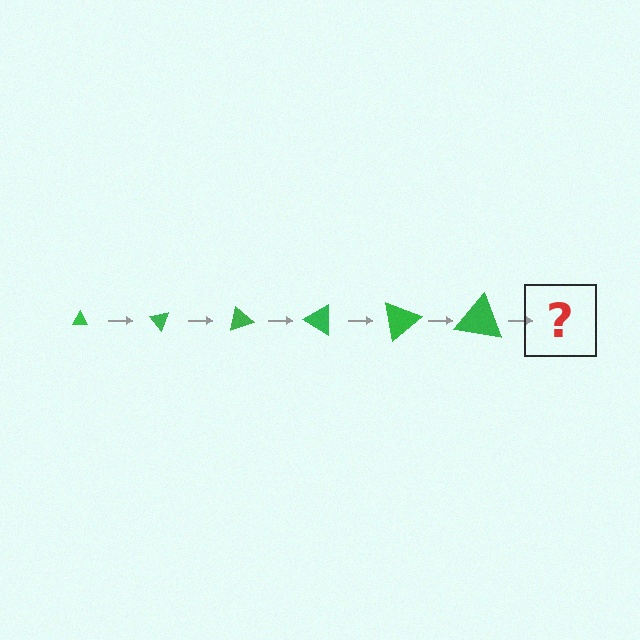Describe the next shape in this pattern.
It should be a triangle, larger than the previous one and rotated 300 degrees from the start.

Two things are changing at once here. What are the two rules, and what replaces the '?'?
The two rules are that the triangle grows larger each step and it rotates 50 degrees each step. The '?' should be a triangle, larger than the previous one and rotated 300 degrees from the start.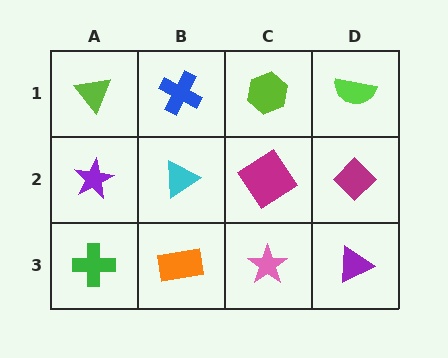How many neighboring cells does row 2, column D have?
3.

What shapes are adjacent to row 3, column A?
A purple star (row 2, column A), an orange rectangle (row 3, column B).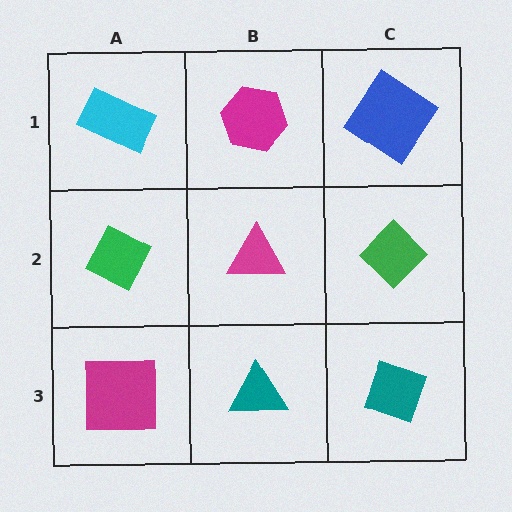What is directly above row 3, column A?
A green diamond.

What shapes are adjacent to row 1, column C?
A green diamond (row 2, column C), a magenta hexagon (row 1, column B).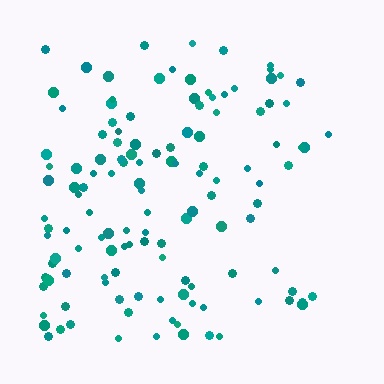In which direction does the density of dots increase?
From right to left, with the left side densest.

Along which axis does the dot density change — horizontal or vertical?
Horizontal.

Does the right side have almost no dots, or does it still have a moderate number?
Still a moderate number, just noticeably fewer than the left.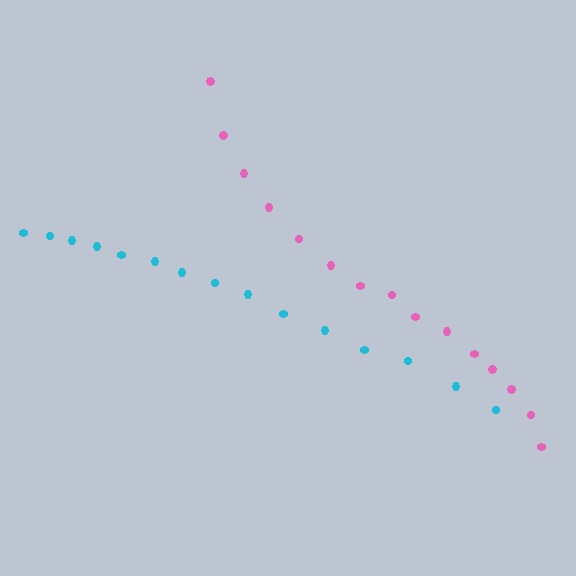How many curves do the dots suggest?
There are 2 distinct paths.